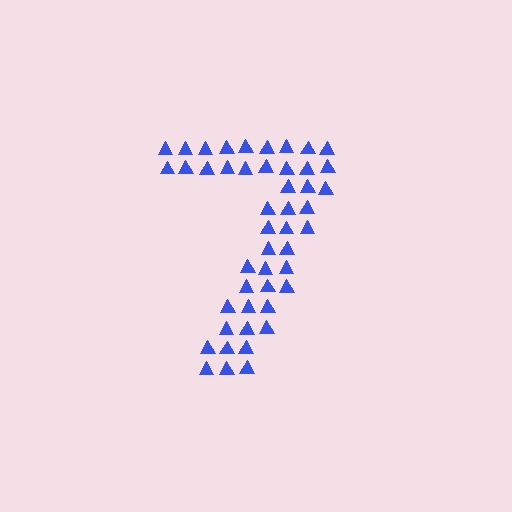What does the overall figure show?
The overall figure shows the digit 7.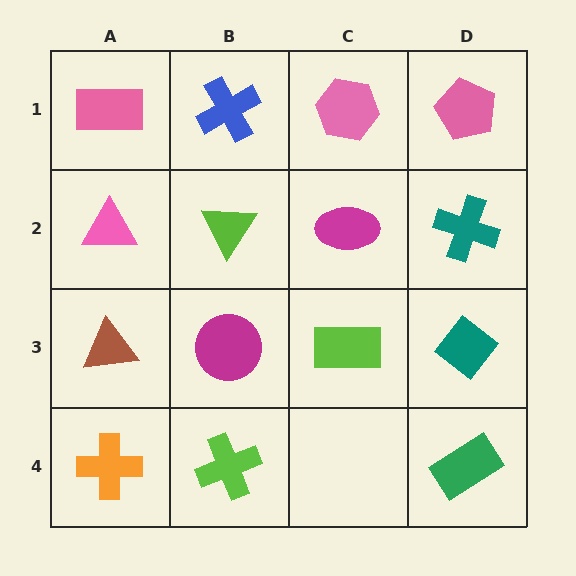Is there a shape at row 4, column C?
No, that cell is empty.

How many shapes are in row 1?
4 shapes.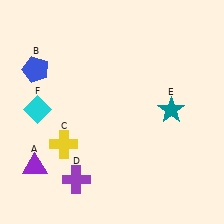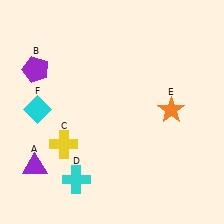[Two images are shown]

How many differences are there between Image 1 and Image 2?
There are 3 differences between the two images.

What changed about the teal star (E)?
In Image 1, E is teal. In Image 2, it changed to orange.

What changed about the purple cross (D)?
In Image 1, D is purple. In Image 2, it changed to cyan.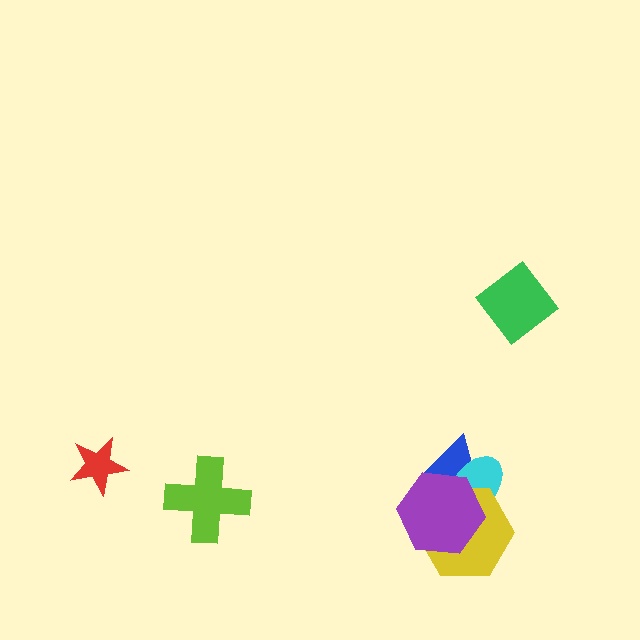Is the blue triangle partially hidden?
Yes, it is partially covered by another shape.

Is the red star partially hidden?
No, no other shape covers it.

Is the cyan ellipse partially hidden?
Yes, it is partially covered by another shape.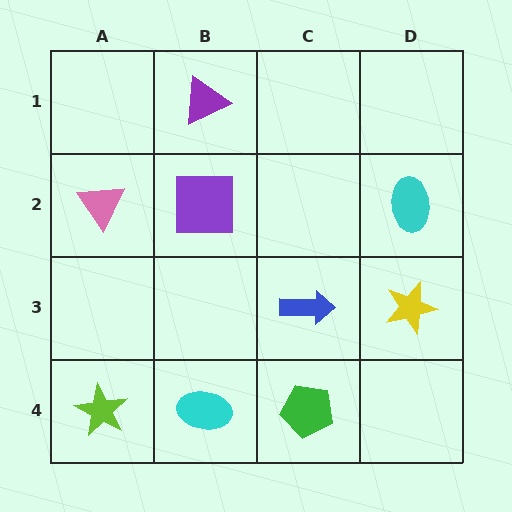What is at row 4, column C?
A green pentagon.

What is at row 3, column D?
A yellow star.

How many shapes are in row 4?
3 shapes.